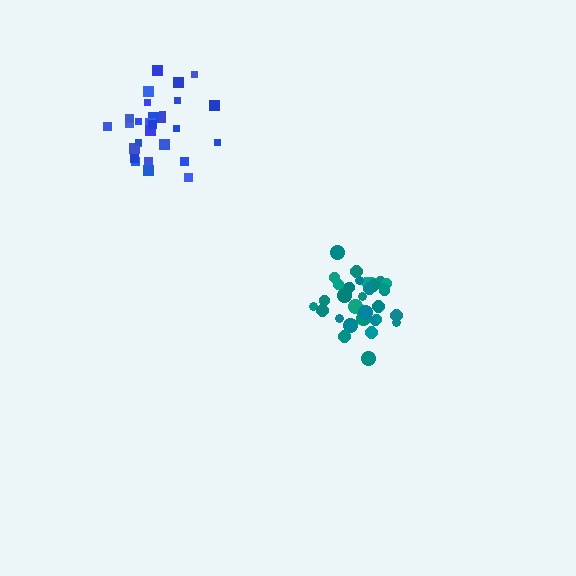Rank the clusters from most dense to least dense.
teal, blue.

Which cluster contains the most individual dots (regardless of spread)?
Teal (34).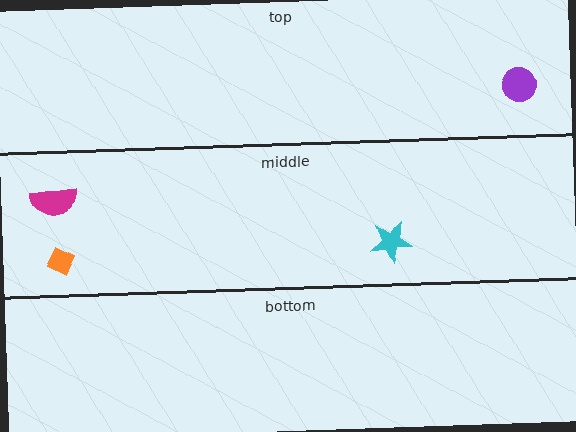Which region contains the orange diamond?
The middle region.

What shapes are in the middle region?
The orange diamond, the magenta semicircle, the cyan star.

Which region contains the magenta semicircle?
The middle region.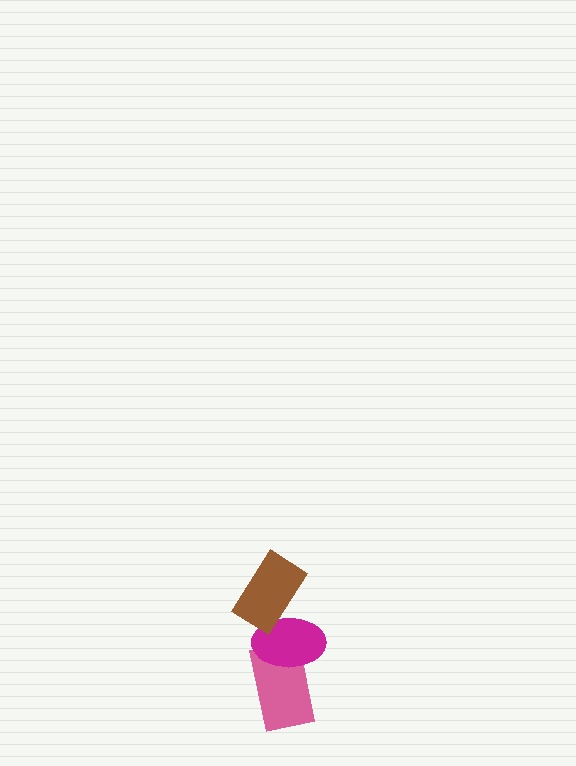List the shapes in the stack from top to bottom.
From top to bottom: the brown rectangle, the magenta ellipse, the pink rectangle.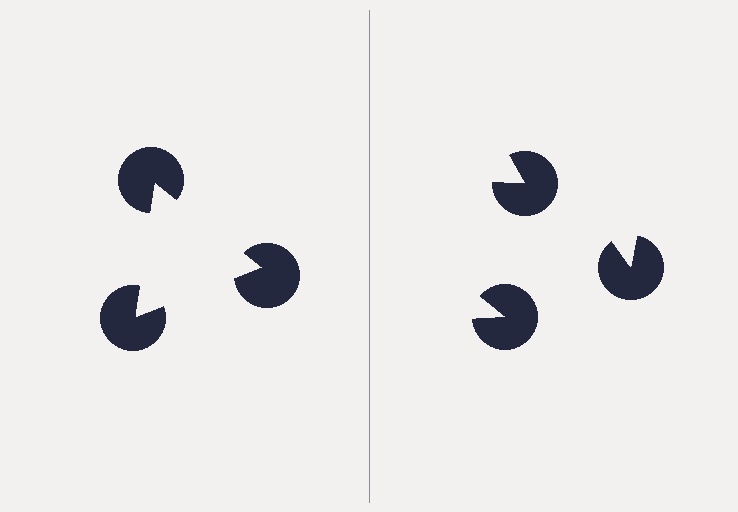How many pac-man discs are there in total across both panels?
6 — 3 on each side.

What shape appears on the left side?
An illusory triangle.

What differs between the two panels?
The pac-man discs are positioned identically on both sides; only the wedge orientations differ. On the left they align to a triangle; on the right they are misaligned.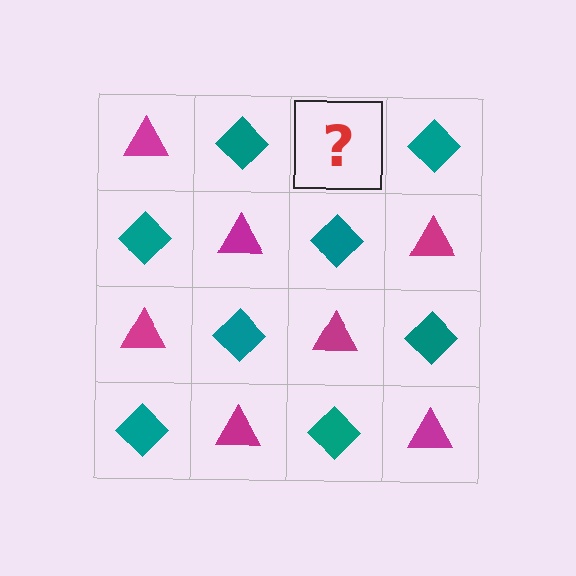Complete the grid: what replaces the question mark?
The question mark should be replaced with a magenta triangle.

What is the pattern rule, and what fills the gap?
The rule is that it alternates magenta triangle and teal diamond in a checkerboard pattern. The gap should be filled with a magenta triangle.